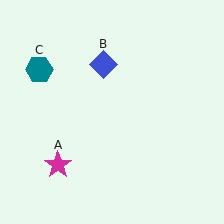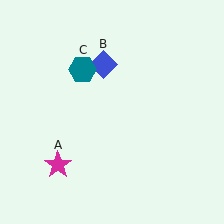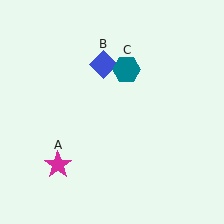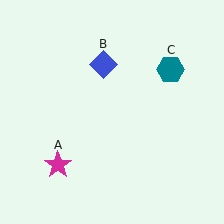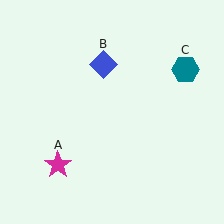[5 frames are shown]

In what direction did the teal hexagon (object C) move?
The teal hexagon (object C) moved right.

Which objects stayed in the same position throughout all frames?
Magenta star (object A) and blue diamond (object B) remained stationary.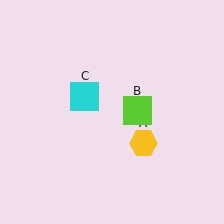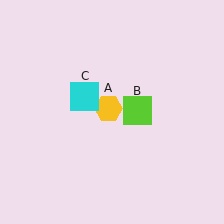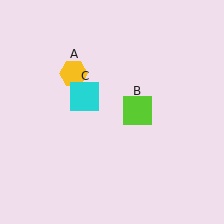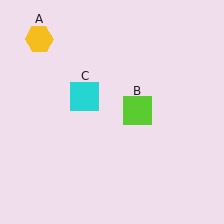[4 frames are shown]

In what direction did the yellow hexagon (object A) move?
The yellow hexagon (object A) moved up and to the left.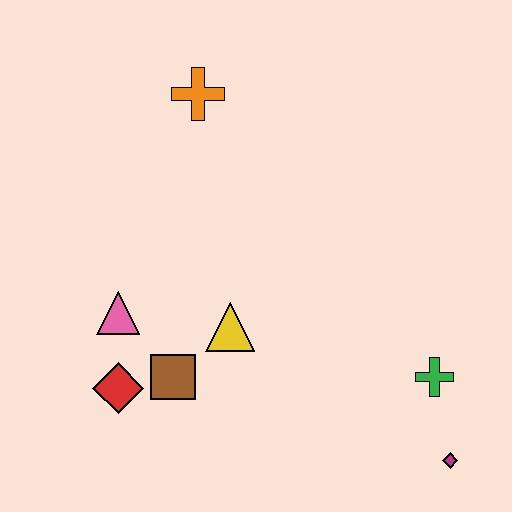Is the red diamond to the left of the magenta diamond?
Yes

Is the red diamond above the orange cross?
No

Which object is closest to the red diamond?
The brown square is closest to the red diamond.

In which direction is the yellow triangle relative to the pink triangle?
The yellow triangle is to the right of the pink triangle.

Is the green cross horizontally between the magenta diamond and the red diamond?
Yes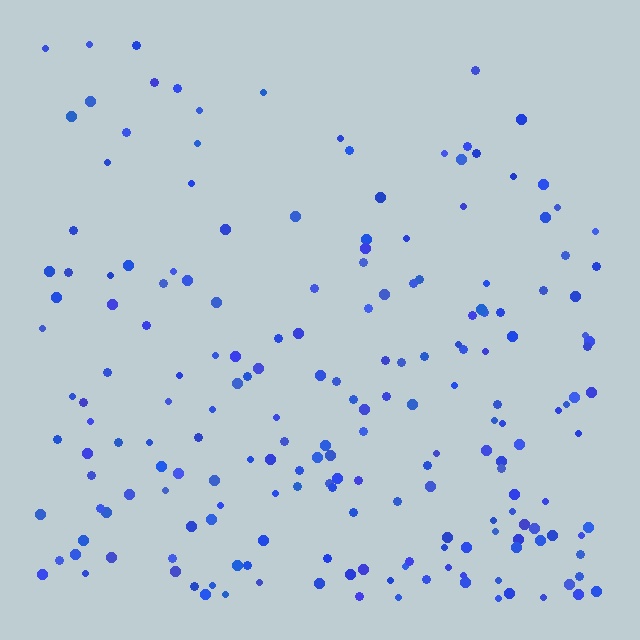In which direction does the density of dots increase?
From top to bottom, with the bottom side densest.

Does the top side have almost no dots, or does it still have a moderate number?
Still a moderate number, just noticeably fewer than the bottom.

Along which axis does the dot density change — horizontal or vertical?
Vertical.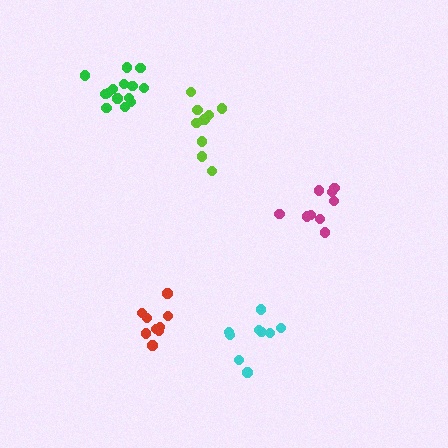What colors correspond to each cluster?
The clusters are colored: cyan, magenta, green, red, lime.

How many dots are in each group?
Group 1: 9 dots, Group 2: 9 dots, Group 3: 14 dots, Group 4: 9 dots, Group 5: 9 dots (50 total).